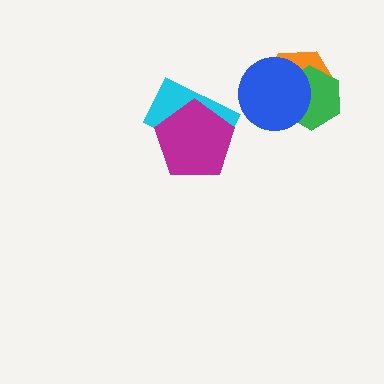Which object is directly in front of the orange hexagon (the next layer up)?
The green hexagon is directly in front of the orange hexagon.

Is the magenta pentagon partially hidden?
No, no other shape covers it.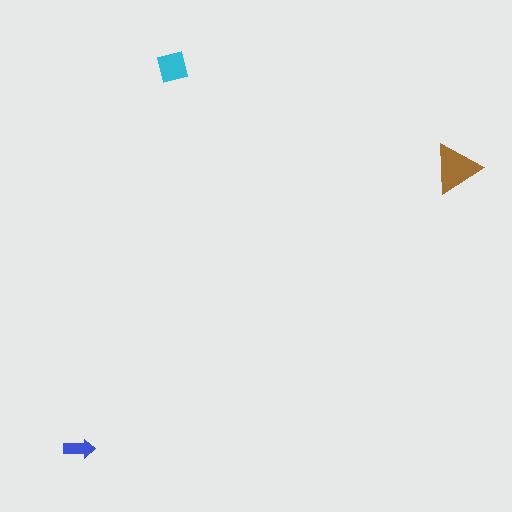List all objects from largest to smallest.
The brown triangle, the cyan square, the blue arrow.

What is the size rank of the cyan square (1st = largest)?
2nd.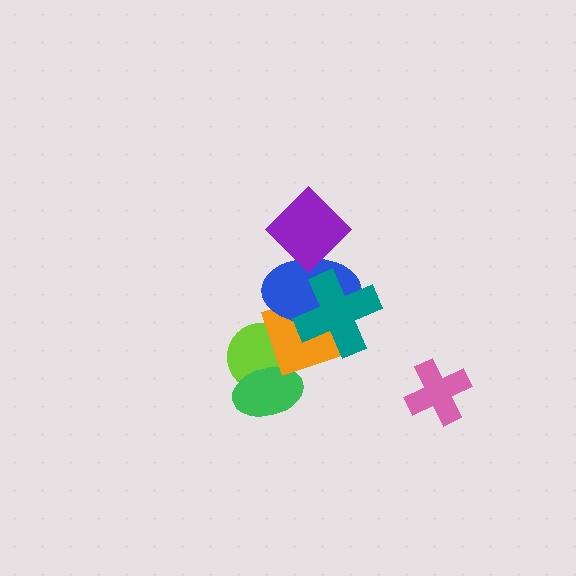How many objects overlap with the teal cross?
2 objects overlap with the teal cross.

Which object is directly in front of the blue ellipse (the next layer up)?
The teal cross is directly in front of the blue ellipse.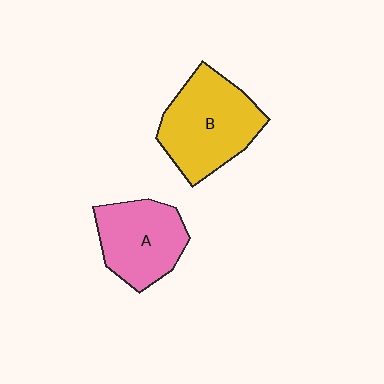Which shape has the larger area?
Shape B (yellow).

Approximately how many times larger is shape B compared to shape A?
Approximately 1.2 times.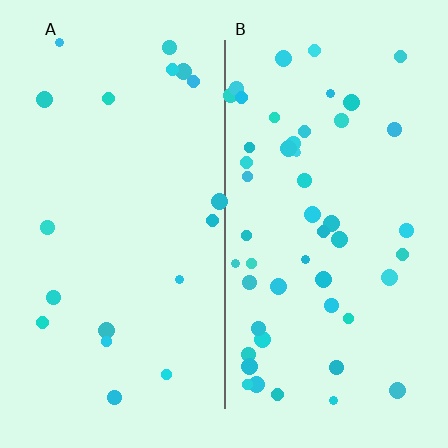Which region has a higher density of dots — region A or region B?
B (the right).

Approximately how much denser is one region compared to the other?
Approximately 2.7× — region B over region A.